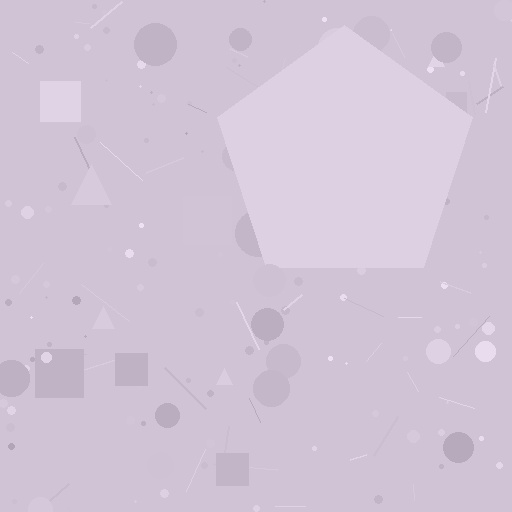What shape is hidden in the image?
A pentagon is hidden in the image.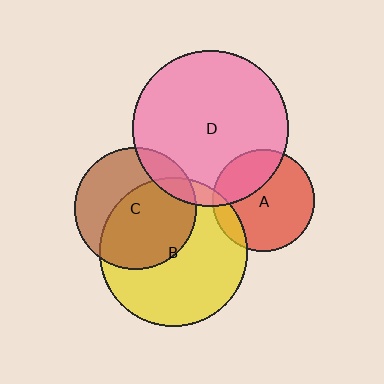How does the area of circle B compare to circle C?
Approximately 1.5 times.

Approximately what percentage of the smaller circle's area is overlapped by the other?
Approximately 15%.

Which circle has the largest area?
Circle D (pink).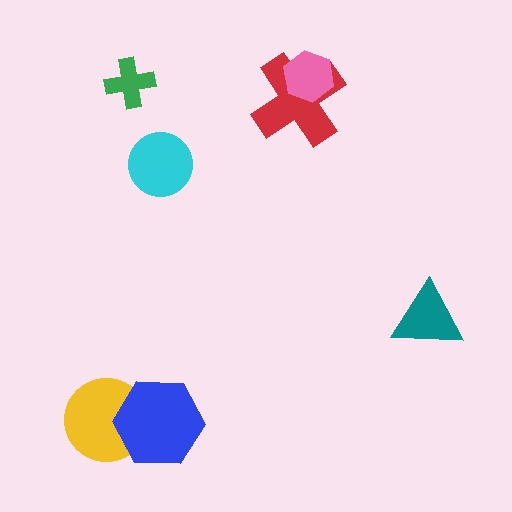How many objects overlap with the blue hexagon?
1 object overlaps with the blue hexagon.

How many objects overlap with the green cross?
0 objects overlap with the green cross.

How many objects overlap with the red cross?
1 object overlaps with the red cross.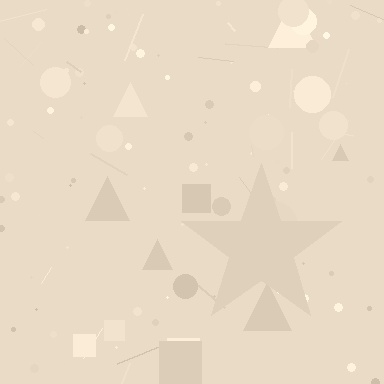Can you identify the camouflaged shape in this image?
The camouflaged shape is a star.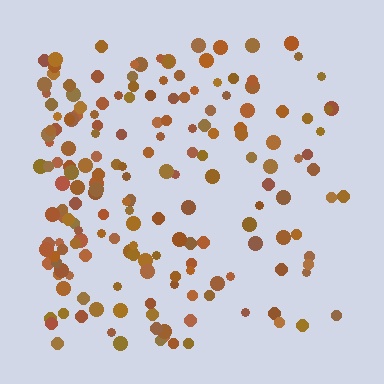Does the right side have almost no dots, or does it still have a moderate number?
Still a moderate number, just noticeably fewer than the left.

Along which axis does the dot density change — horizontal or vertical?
Horizontal.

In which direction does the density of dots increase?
From right to left, with the left side densest.